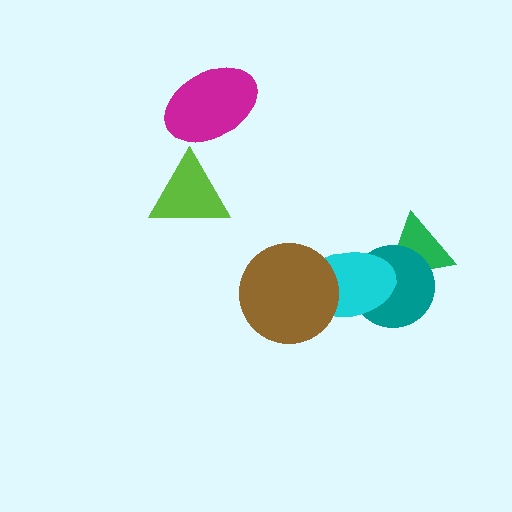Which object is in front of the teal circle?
The cyan ellipse is in front of the teal circle.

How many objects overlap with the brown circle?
1 object overlaps with the brown circle.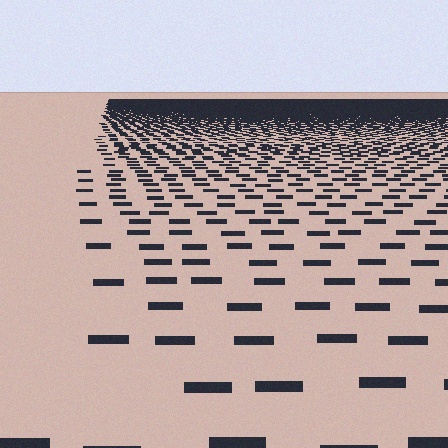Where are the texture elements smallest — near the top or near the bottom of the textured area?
Near the top.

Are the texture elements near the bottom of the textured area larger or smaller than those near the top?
Larger. Near the bottom, elements are closer to the viewer and appear at a bigger on-screen size.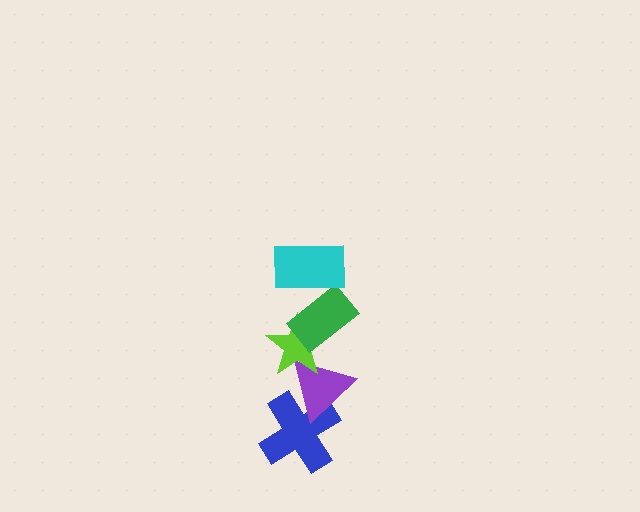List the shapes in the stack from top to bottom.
From top to bottom: the cyan rectangle, the green rectangle, the lime star, the purple triangle, the blue cross.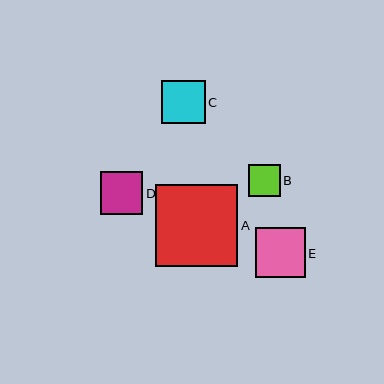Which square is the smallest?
Square B is the smallest with a size of approximately 32 pixels.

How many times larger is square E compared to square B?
Square E is approximately 1.6 times the size of square B.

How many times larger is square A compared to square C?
Square A is approximately 1.9 times the size of square C.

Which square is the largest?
Square A is the largest with a size of approximately 82 pixels.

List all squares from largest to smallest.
From largest to smallest: A, E, C, D, B.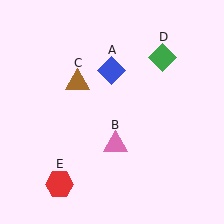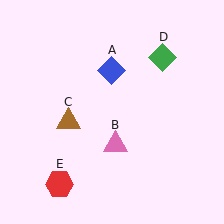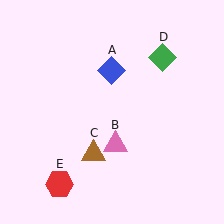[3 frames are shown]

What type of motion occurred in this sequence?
The brown triangle (object C) rotated counterclockwise around the center of the scene.